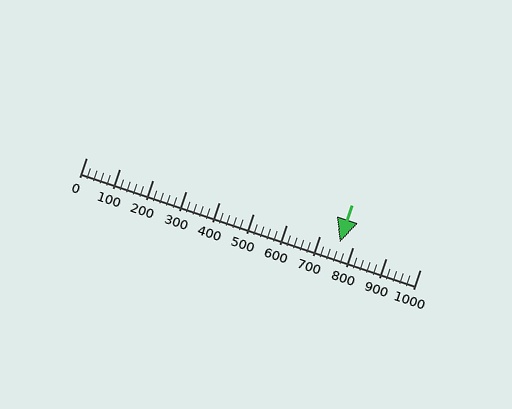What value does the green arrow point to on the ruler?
The green arrow points to approximately 760.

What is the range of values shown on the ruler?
The ruler shows values from 0 to 1000.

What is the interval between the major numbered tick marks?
The major tick marks are spaced 100 units apart.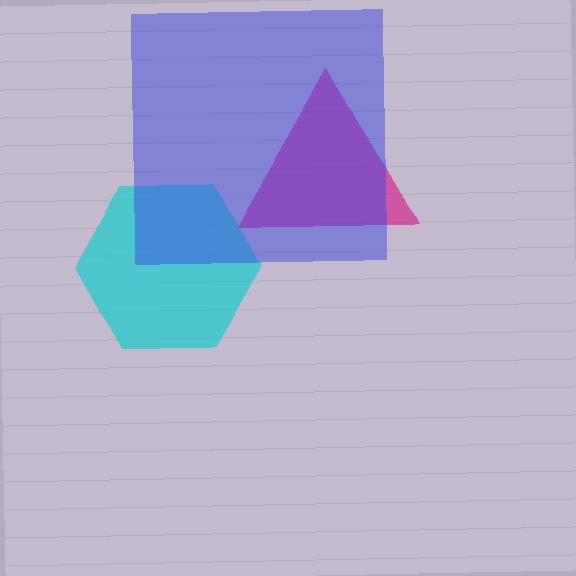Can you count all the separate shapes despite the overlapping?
Yes, there are 3 separate shapes.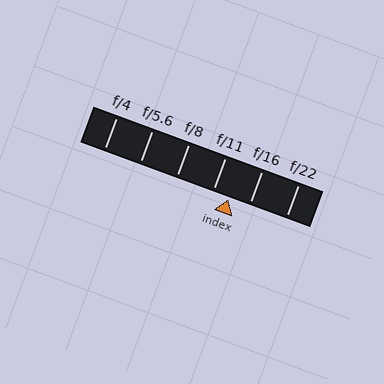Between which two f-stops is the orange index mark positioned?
The index mark is between f/11 and f/16.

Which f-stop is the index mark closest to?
The index mark is closest to f/11.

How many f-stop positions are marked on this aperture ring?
There are 6 f-stop positions marked.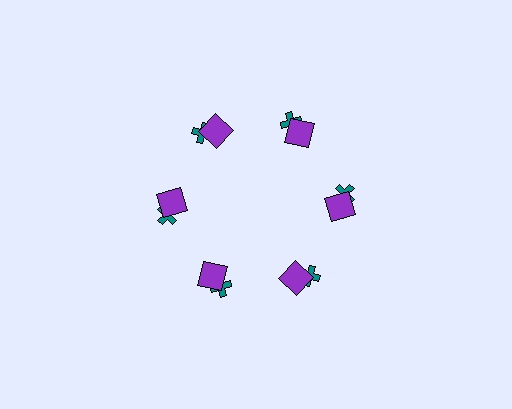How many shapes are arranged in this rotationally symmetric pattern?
There are 12 shapes, arranged in 6 groups of 2.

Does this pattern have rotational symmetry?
Yes, this pattern has 6-fold rotational symmetry. It looks the same after rotating 60 degrees around the center.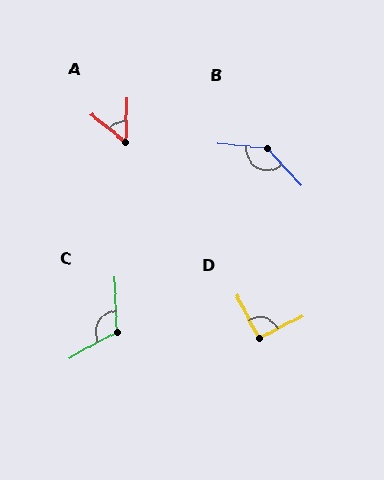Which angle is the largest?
B, at approximately 138 degrees.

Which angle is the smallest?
A, at approximately 53 degrees.